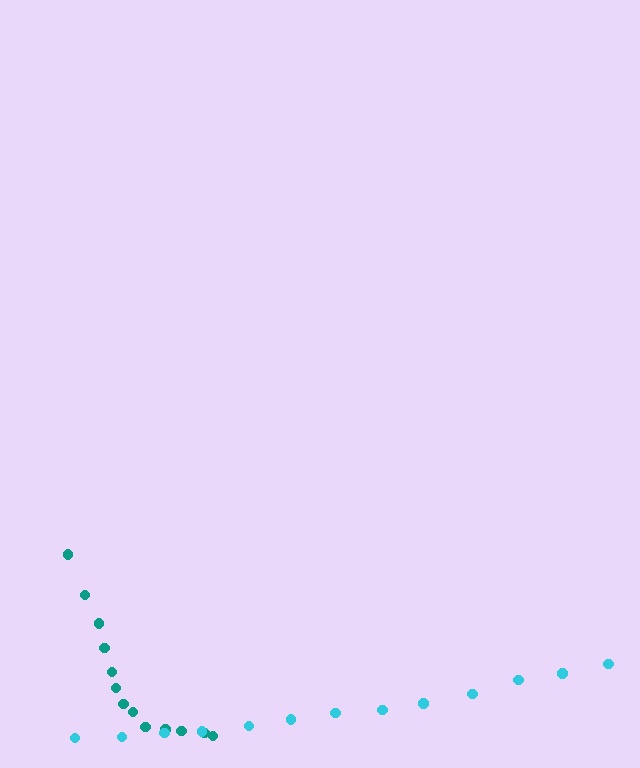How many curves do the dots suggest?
There are 2 distinct paths.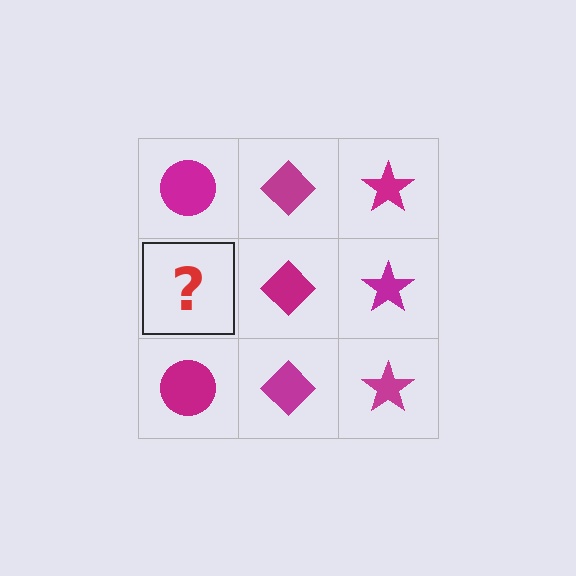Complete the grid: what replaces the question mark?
The question mark should be replaced with a magenta circle.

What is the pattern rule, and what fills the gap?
The rule is that each column has a consistent shape. The gap should be filled with a magenta circle.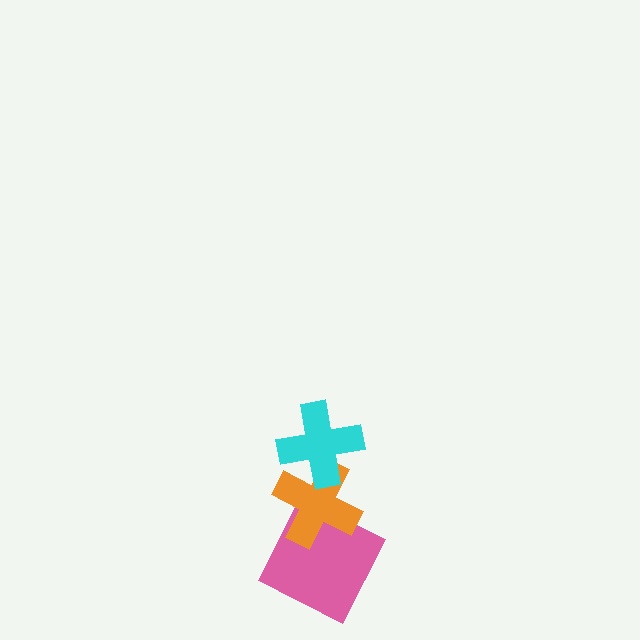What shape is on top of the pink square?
The orange cross is on top of the pink square.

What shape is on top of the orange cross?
The cyan cross is on top of the orange cross.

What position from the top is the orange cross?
The orange cross is 2nd from the top.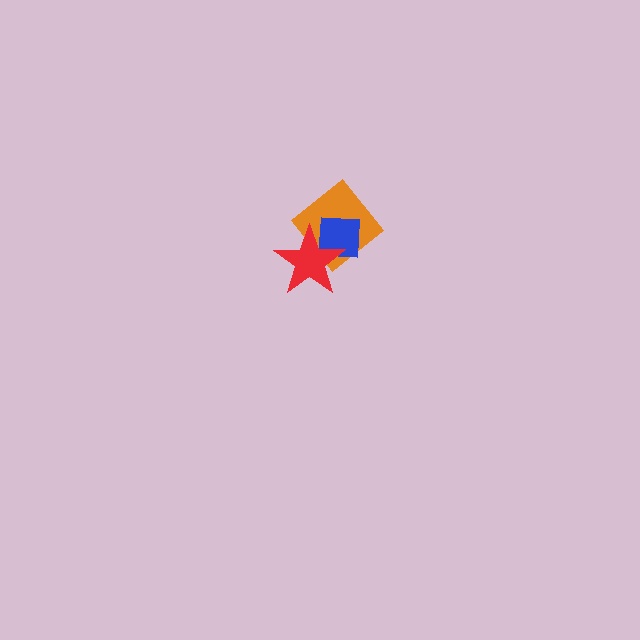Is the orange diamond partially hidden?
Yes, it is partially covered by another shape.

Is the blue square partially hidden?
Yes, it is partially covered by another shape.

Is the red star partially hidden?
No, no other shape covers it.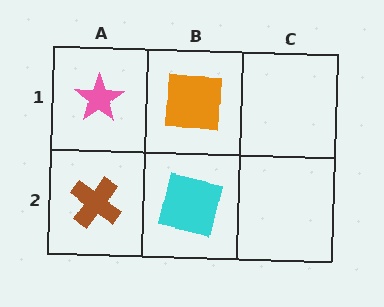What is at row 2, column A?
A brown cross.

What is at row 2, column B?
A cyan square.